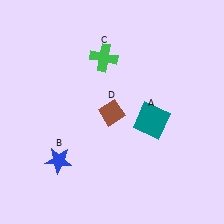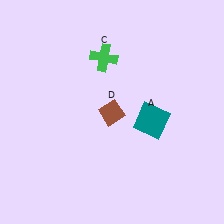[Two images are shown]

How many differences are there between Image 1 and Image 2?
There is 1 difference between the two images.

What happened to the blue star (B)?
The blue star (B) was removed in Image 2. It was in the bottom-left area of Image 1.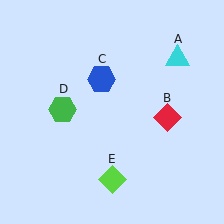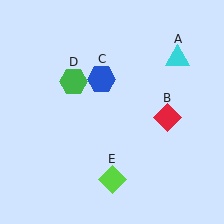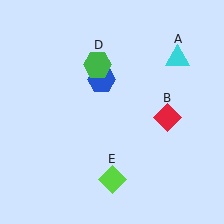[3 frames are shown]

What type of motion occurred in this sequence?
The green hexagon (object D) rotated clockwise around the center of the scene.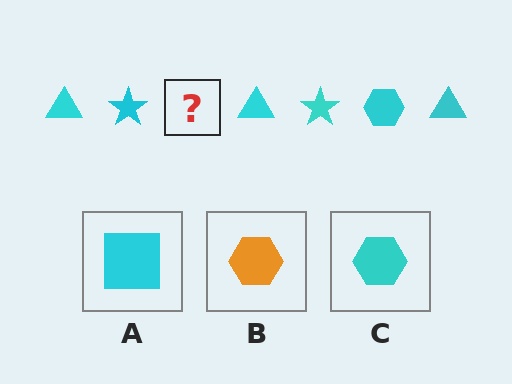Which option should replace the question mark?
Option C.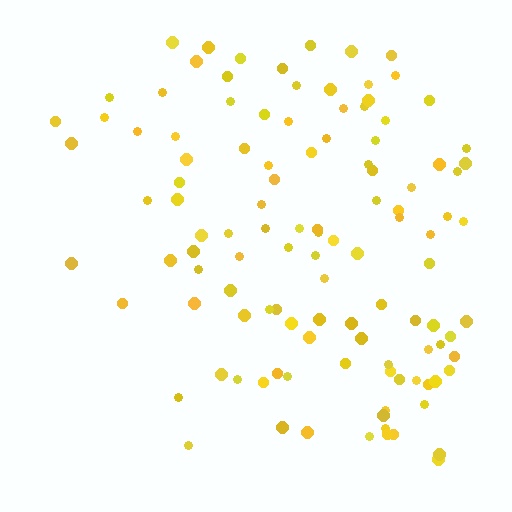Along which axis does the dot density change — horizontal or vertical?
Horizontal.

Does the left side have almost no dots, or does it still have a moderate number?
Still a moderate number, just noticeably fewer than the right.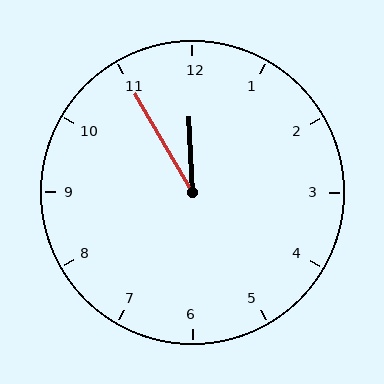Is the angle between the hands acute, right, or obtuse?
It is acute.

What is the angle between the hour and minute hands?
Approximately 28 degrees.